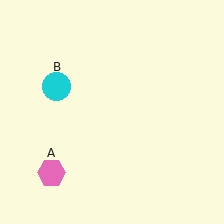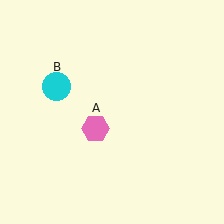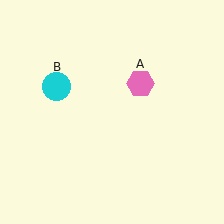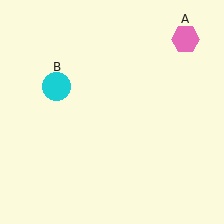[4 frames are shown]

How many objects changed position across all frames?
1 object changed position: pink hexagon (object A).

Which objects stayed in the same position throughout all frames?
Cyan circle (object B) remained stationary.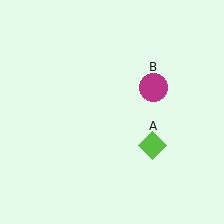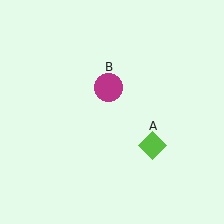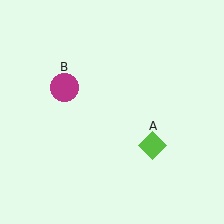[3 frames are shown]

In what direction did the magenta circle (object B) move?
The magenta circle (object B) moved left.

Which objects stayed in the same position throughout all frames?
Lime diamond (object A) remained stationary.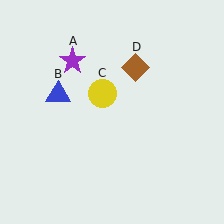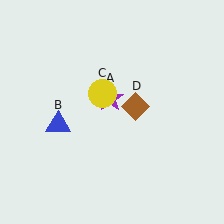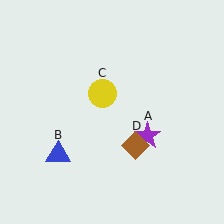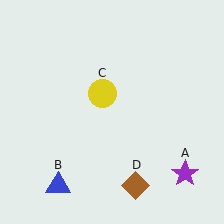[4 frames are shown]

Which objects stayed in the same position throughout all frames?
Yellow circle (object C) remained stationary.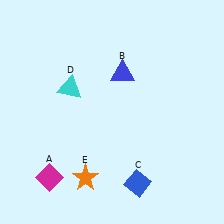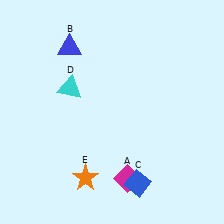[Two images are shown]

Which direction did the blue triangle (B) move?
The blue triangle (B) moved left.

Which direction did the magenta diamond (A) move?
The magenta diamond (A) moved right.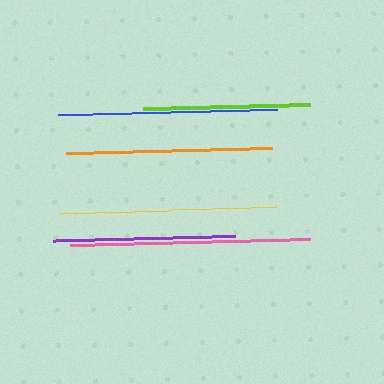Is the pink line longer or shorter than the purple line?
The pink line is longer than the purple line.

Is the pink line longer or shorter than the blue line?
The pink line is longer than the blue line.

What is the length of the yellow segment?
The yellow segment is approximately 217 pixels long.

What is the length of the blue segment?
The blue segment is approximately 219 pixels long.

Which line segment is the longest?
The pink line is the longest at approximately 240 pixels.